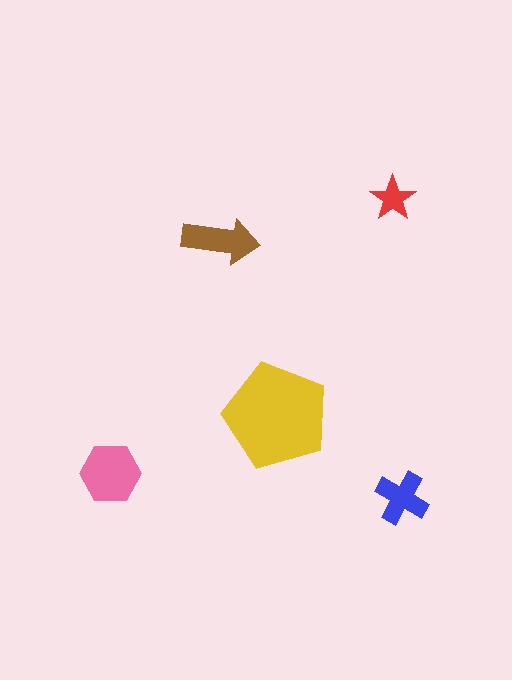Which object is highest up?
The red star is topmost.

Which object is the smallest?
The red star.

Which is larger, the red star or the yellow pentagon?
The yellow pentagon.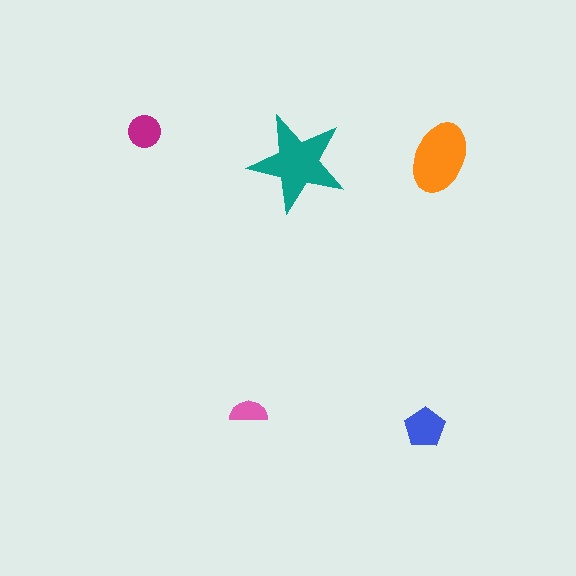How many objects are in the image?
There are 5 objects in the image.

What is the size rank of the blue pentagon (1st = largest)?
3rd.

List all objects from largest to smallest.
The teal star, the orange ellipse, the blue pentagon, the magenta circle, the pink semicircle.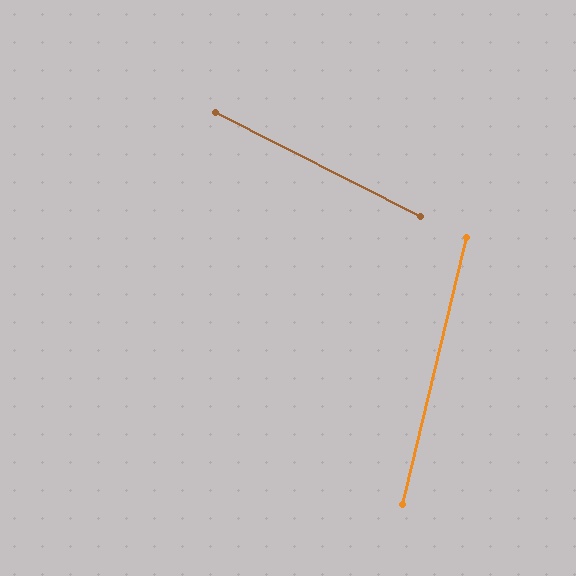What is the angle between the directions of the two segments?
Approximately 77 degrees.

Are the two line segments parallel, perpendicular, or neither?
Neither parallel nor perpendicular — they differ by about 77°.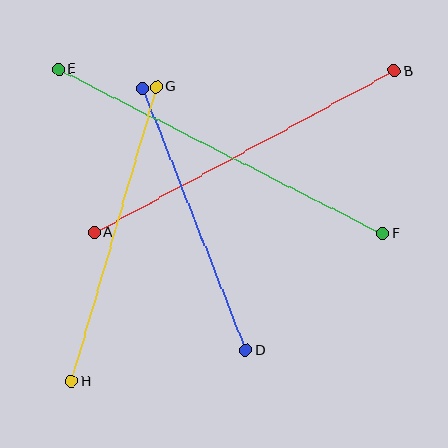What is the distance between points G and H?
The distance is approximately 306 pixels.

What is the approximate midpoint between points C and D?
The midpoint is at approximately (194, 219) pixels.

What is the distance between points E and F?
The distance is approximately 364 pixels.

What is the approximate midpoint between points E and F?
The midpoint is at approximately (221, 151) pixels.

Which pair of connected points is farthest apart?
Points E and F are farthest apart.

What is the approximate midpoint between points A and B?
The midpoint is at approximately (244, 151) pixels.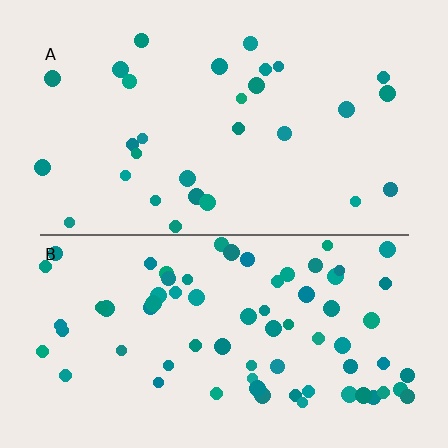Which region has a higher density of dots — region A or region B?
B (the bottom).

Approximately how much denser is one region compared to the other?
Approximately 2.4× — region B over region A.